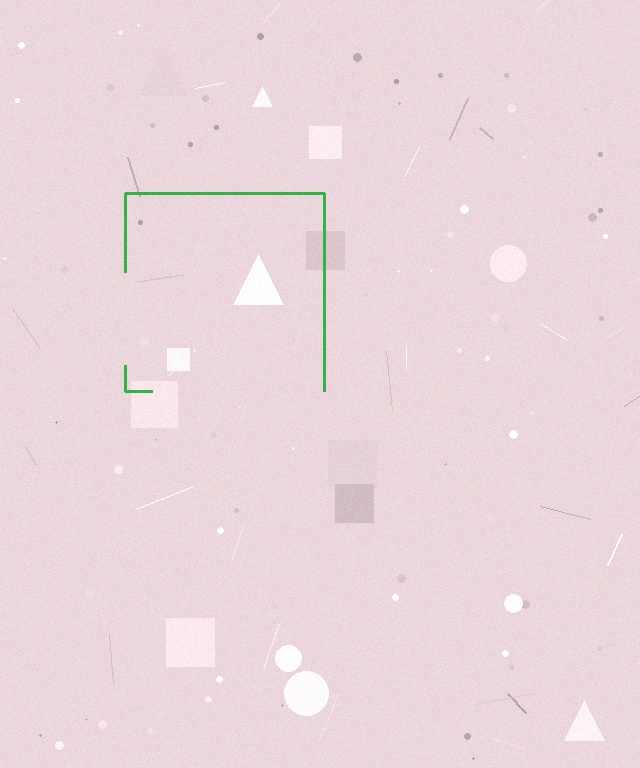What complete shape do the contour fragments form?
The contour fragments form a square.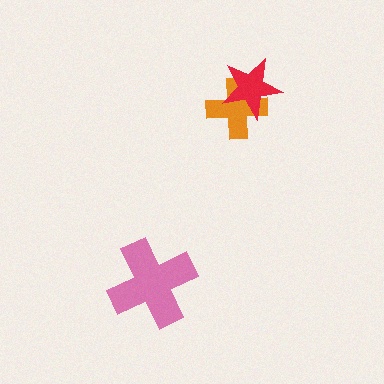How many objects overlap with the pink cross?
0 objects overlap with the pink cross.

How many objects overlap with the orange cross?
1 object overlaps with the orange cross.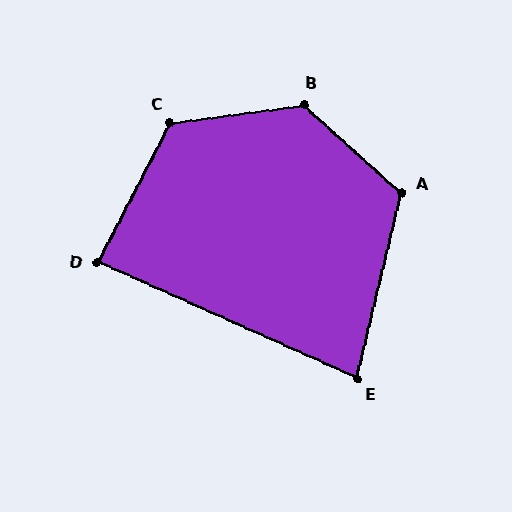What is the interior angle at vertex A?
Approximately 119 degrees (obtuse).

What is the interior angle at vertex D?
Approximately 87 degrees (approximately right).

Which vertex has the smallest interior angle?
E, at approximately 79 degrees.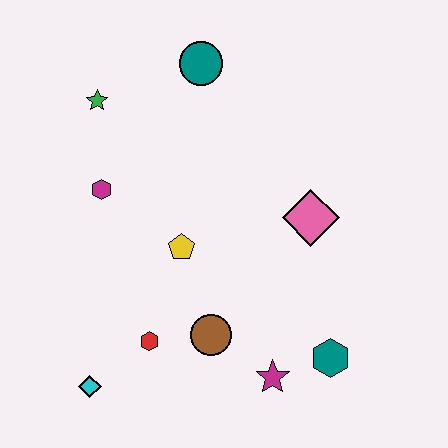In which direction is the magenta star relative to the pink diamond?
The magenta star is below the pink diamond.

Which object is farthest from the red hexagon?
The teal circle is farthest from the red hexagon.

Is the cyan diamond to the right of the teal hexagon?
No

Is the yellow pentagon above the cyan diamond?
Yes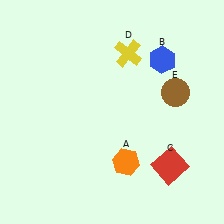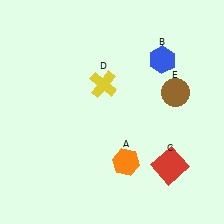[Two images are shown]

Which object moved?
The yellow cross (D) moved down.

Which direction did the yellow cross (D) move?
The yellow cross (D) moved down.